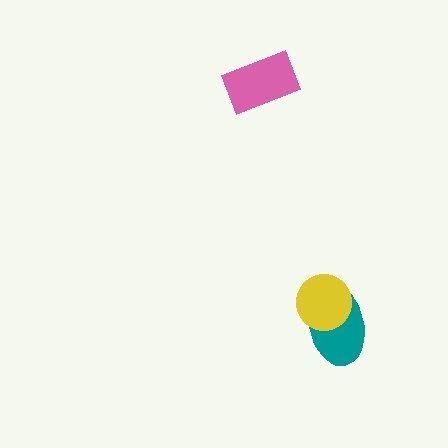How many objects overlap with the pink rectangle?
0 objects overlap with the pink rectangle.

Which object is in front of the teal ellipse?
The yellow circle is in front of the teal ellipse.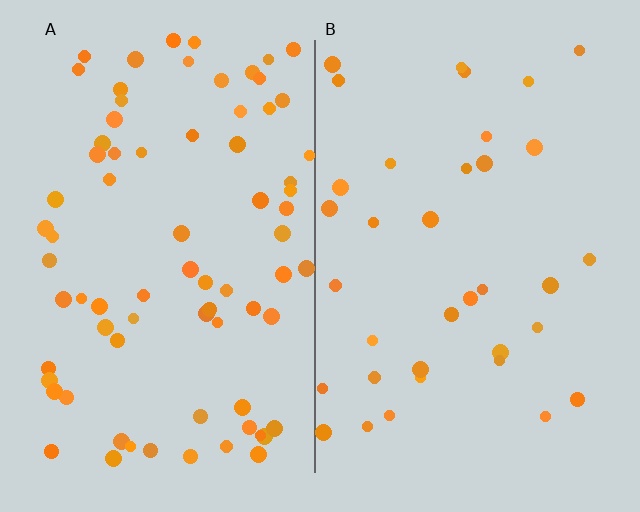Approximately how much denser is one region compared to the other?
Approximately 2.1× — region A over region B.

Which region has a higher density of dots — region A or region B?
A (the left).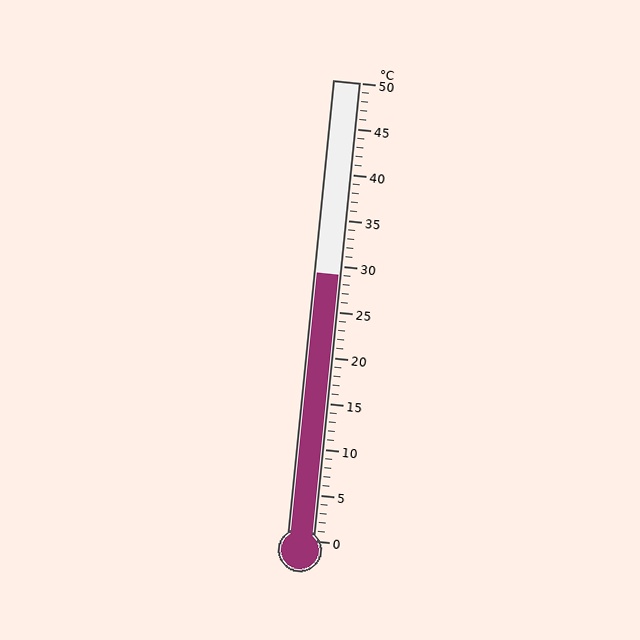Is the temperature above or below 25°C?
The temperature is above 25°C.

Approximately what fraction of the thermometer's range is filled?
The thermometer is filled to approximately 60% of its range.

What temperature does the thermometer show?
The thermometer shows approximately 29°C.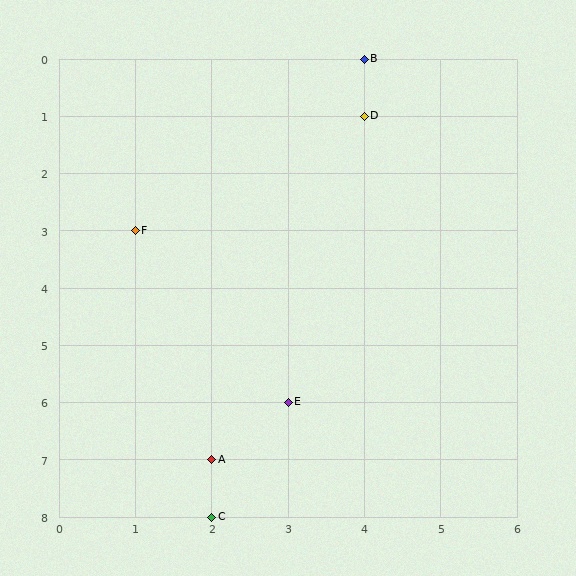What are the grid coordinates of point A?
Point A is at grid coordinates (2, 7).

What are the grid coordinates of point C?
Point C is at grid coordinates (2, 8).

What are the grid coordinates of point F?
Point F is at grid coordinates (1, 3).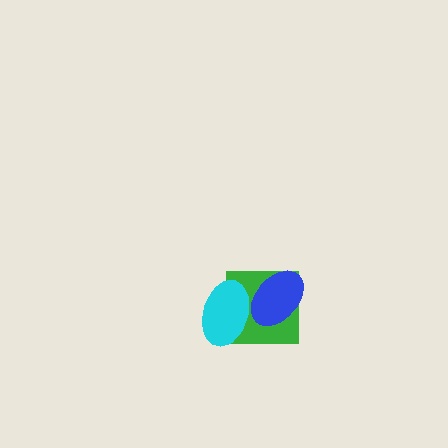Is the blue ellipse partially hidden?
Yes, it is partially covered by another shape.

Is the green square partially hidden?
Yes, it is partially covered by another shape.